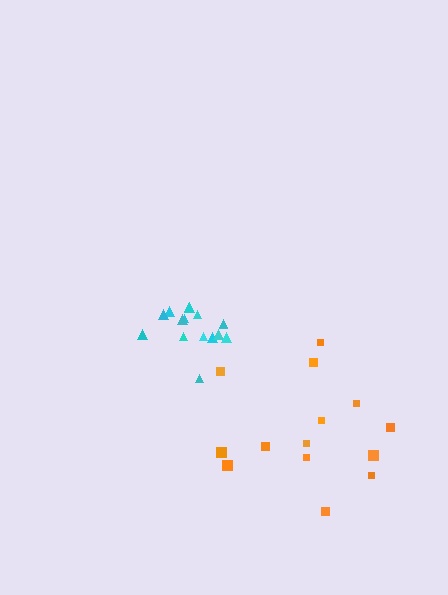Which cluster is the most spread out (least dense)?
Orange.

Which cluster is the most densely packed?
Cyan.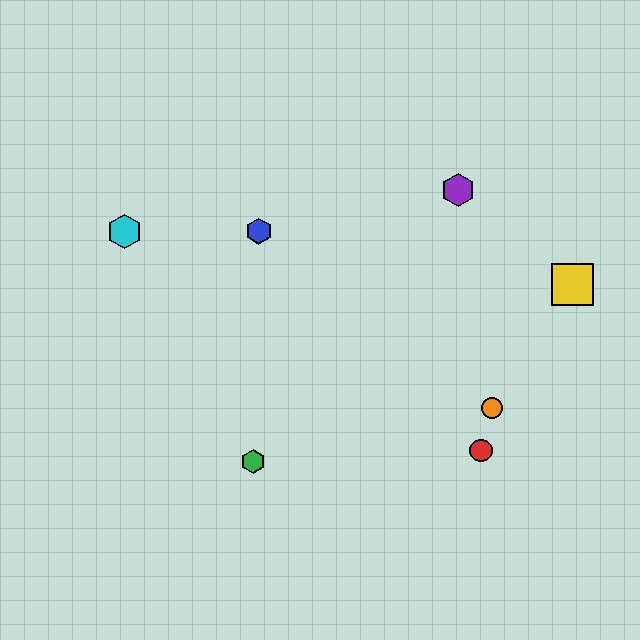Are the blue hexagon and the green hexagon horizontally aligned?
No, the blue hexagon is at y≈231 and the green hexagon is at y≈462.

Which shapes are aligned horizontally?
The blue hexagon, the cyan hexagon are aligned horizontally.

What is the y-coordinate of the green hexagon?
The green hexagon is at y≈462.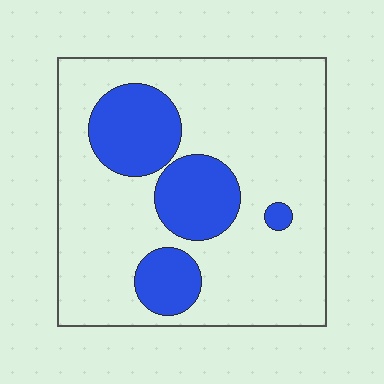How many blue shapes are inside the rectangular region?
4.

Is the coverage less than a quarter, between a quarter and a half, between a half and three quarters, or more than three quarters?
Less than a quarter.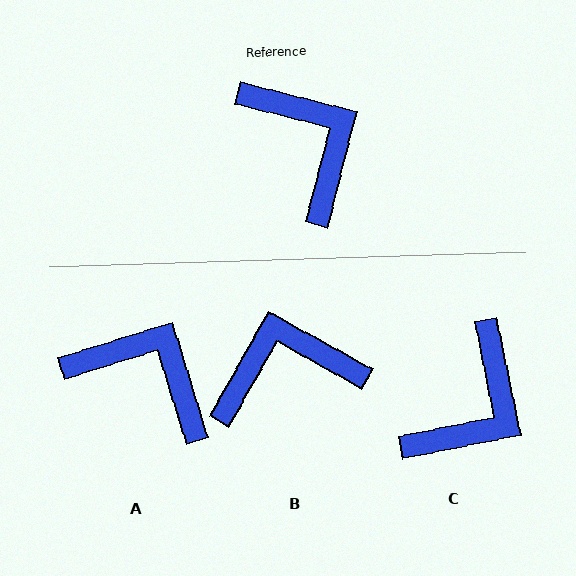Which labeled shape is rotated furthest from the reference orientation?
B, about 75 degrees away.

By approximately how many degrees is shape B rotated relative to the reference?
Approximately 75 degrees counter-clockwise.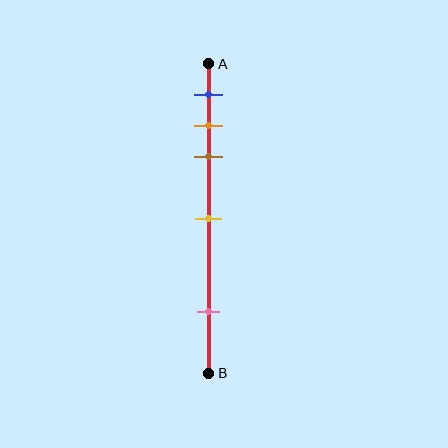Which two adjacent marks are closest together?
The orange and brown marks are the closest adjacent pair.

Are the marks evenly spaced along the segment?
No, the marks are not evenly spaced.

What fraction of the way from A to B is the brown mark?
The brown mark is approximately 30% (0.3) of the way from A to B.